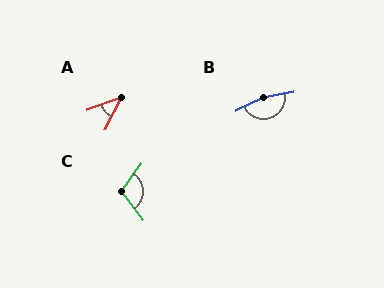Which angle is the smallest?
A, at approximately 44 degrees.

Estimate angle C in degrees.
Approximately 108 degrees.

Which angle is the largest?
B, at approximately 163 degrees.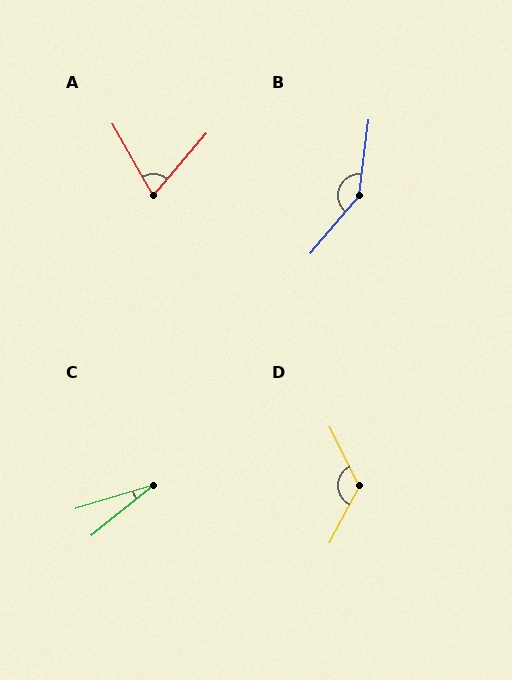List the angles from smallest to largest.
C (22°), A (70°), D (125°), B (147°).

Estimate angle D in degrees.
Approximately 125 degrees.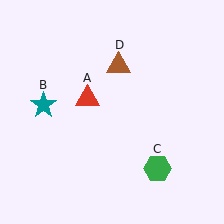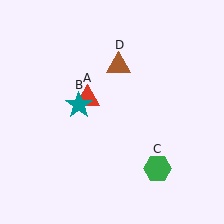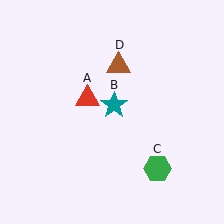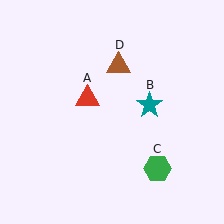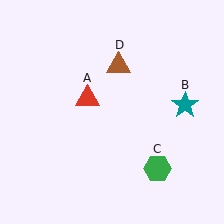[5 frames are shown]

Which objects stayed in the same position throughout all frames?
Red triangle (object A) and green hexagon (object C) and brown triangle (object D) remained stationary.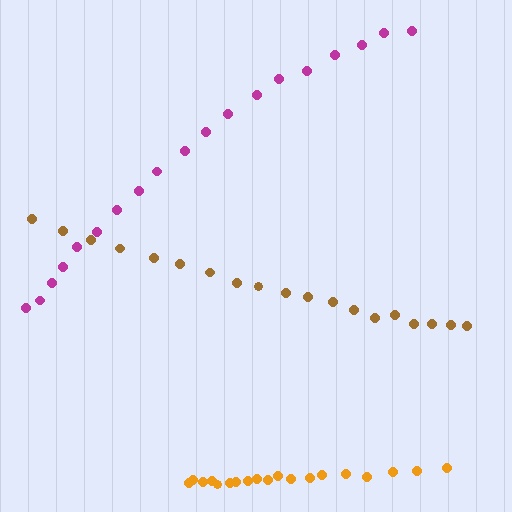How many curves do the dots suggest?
There are 3 distinct paths.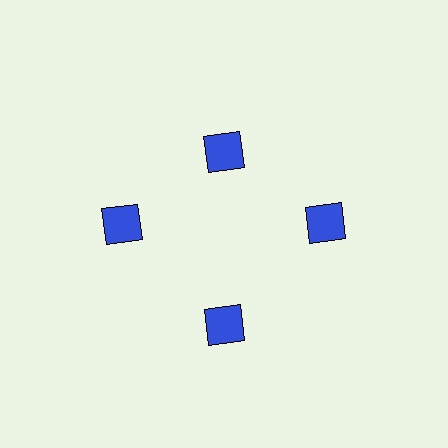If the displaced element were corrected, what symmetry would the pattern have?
It would have 4-fold rotational symmetry — the pattern would map onto itself every 90 degrees.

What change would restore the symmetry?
The symmetry would be restored by moving it outward, back onto the ring so that all 4 squares sit at equal angles and equal distance from the center.